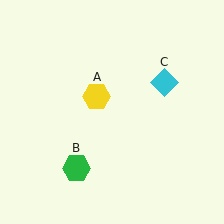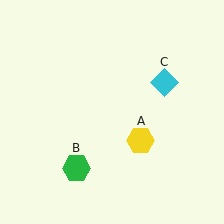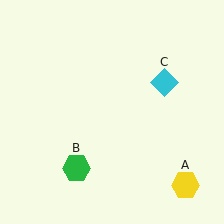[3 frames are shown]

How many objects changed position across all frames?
1 object changed position: yellow hexagon (object A).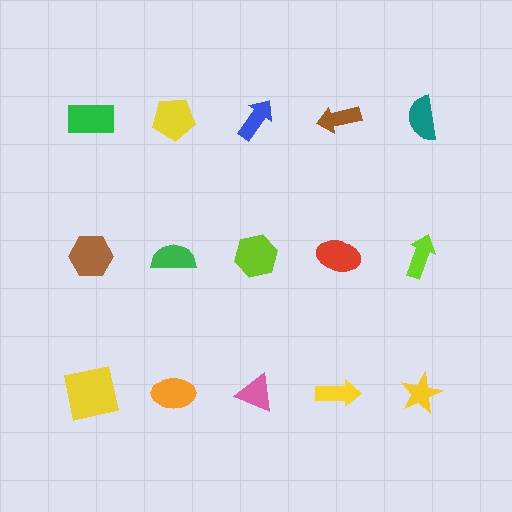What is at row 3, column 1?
A yellow square.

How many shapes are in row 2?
5 shapes.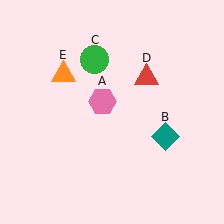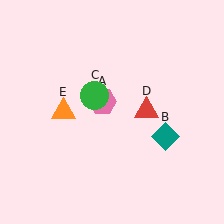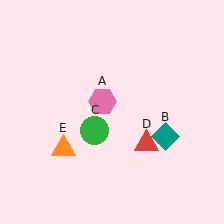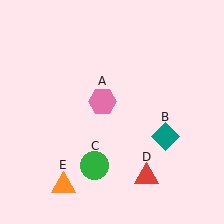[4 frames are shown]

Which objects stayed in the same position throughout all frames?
Pink hexagon (object A) and teal diamond (object B) remained stationary.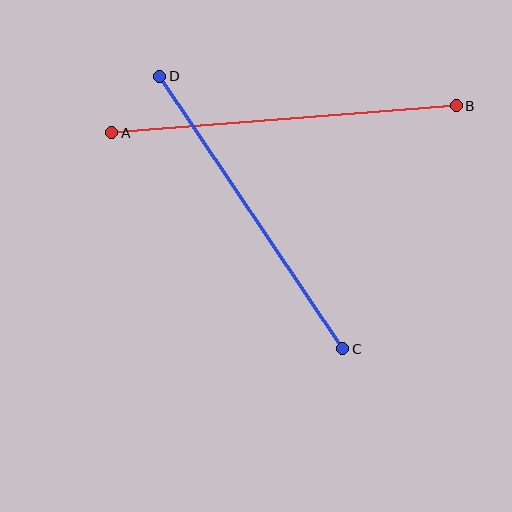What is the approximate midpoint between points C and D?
The midpoint is at approximately (251, 213) pixels.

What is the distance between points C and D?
The distance is approximately 328 pixels.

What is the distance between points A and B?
The distance is approximately 346 pixels.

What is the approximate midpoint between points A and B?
The midpoint is at approximately (284, 119) pixels.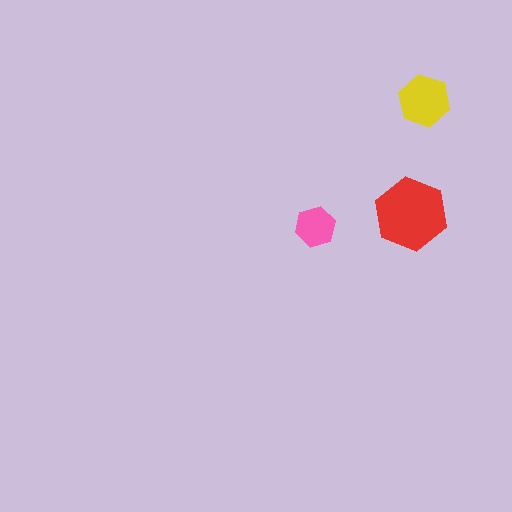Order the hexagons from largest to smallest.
the red one, the yellow one, the pink one.